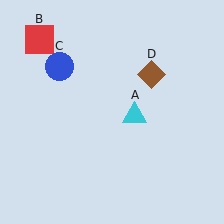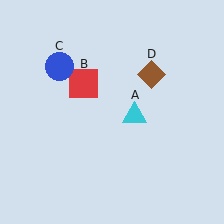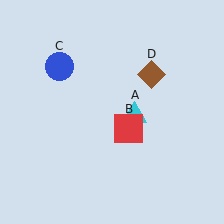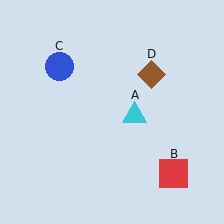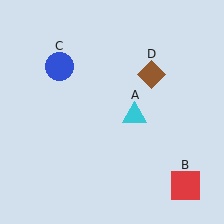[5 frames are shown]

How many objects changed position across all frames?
1 object changed position: red square (object B).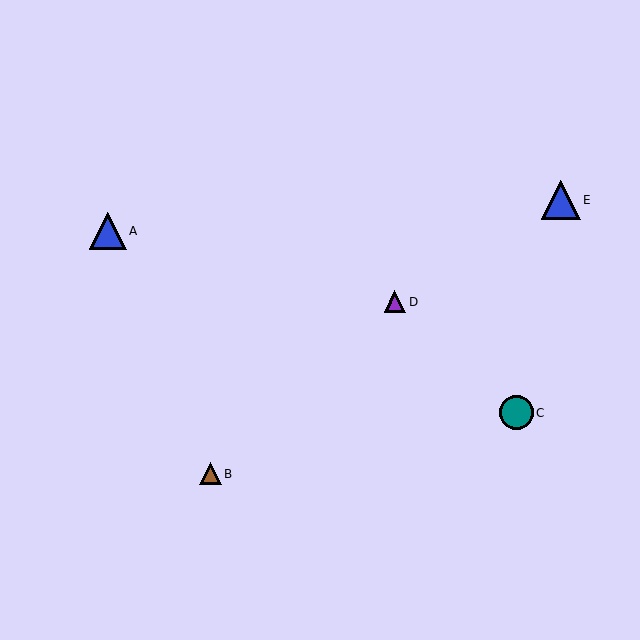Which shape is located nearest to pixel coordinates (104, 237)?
The blue triangle (labeled A) at (108, 231) is nearest to that location.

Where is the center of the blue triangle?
The center of the blue triangle is at (561, 200).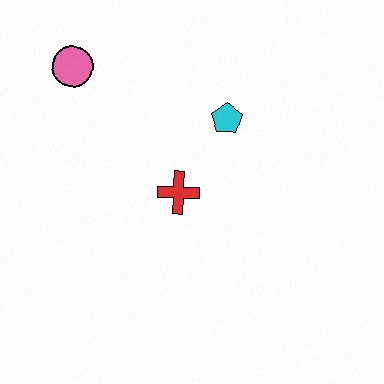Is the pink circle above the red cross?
Yes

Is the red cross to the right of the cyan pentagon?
No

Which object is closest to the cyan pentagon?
The red cross is closest to the cyan pentagon.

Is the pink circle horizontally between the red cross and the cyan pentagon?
No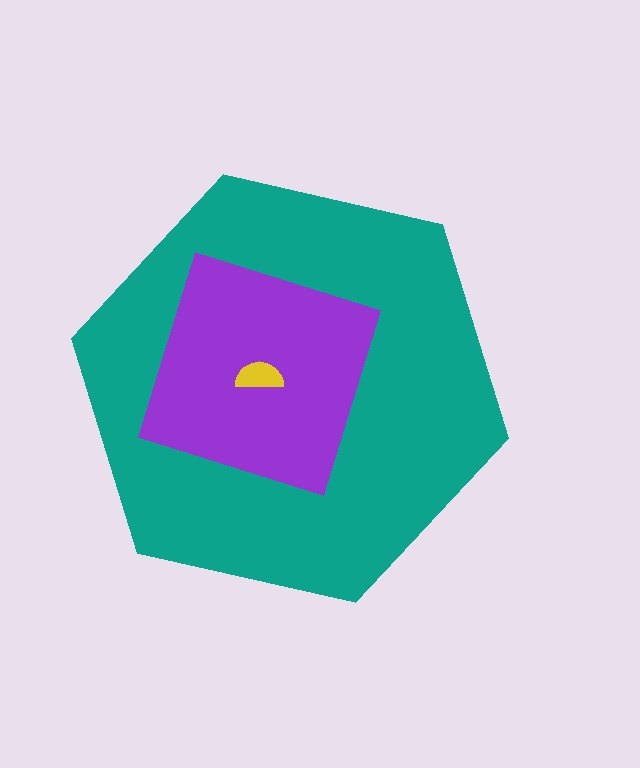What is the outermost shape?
The teal hexagon.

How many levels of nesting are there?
3.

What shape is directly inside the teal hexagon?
The purple square.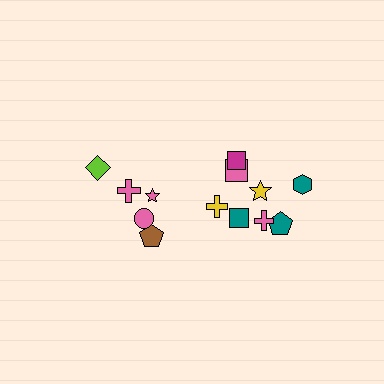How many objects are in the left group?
There are 5 objects.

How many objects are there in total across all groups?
There are 13 objects.